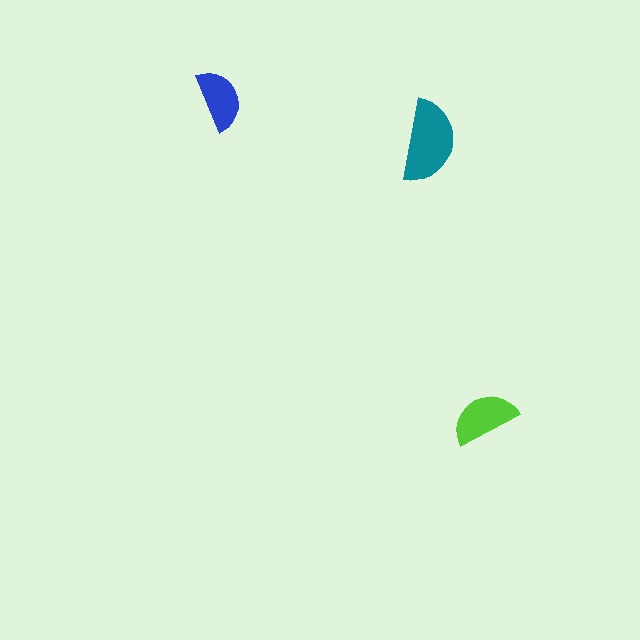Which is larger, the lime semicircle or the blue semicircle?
The lime one.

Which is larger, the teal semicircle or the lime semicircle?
The teal one.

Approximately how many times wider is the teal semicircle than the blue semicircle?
About 1.5 times wider.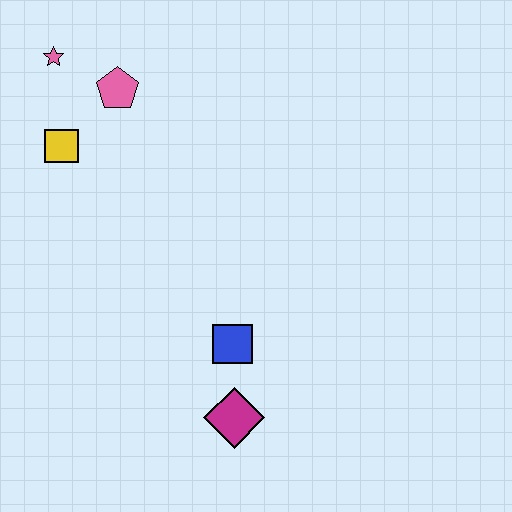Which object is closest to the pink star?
The pink pentagon is closest to the pink star.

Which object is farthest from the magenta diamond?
The pink star is farthest from the magenta diamond.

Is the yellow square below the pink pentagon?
Yes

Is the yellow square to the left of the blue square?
Yes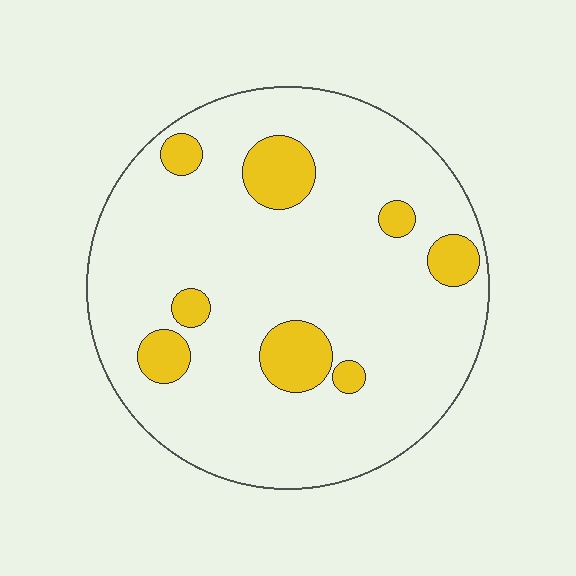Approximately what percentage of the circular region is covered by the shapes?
Approximately 15%.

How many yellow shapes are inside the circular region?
8.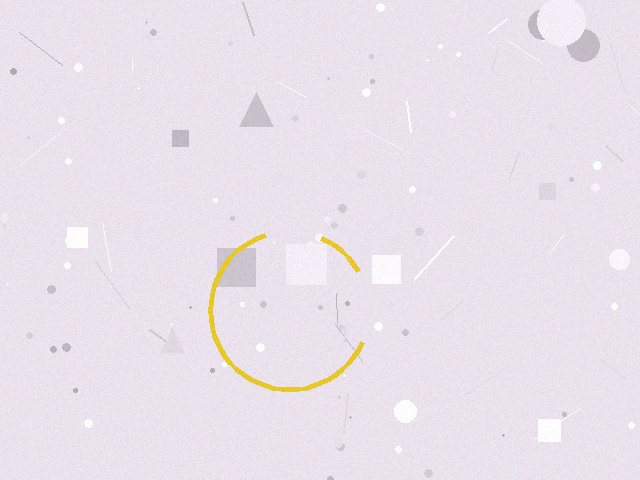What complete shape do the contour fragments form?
The contour fragments form a circle.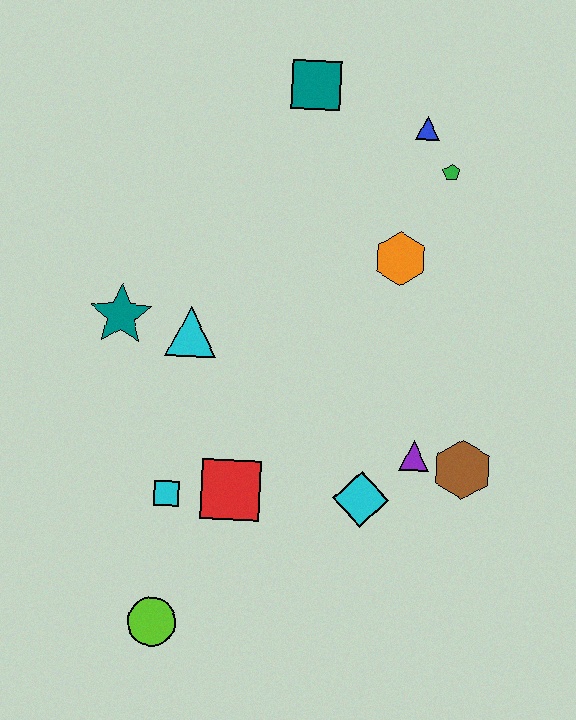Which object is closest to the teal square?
The blue triangle is closest to the teal square.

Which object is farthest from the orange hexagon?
The lime circle is farthest from the orange hexagon.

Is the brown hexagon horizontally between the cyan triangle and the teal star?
No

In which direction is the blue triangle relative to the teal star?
The blue triangle is to the right of the teal star.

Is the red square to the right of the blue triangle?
No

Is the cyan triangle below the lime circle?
No